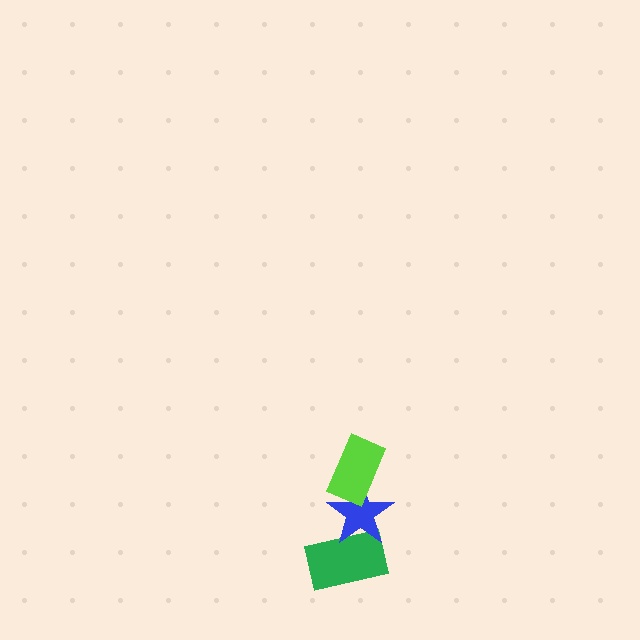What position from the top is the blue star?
The blue star is 2nd from the top.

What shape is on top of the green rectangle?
The blue star is on top of the green rectangle.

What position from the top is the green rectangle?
The green rectangle is 3rd from the top.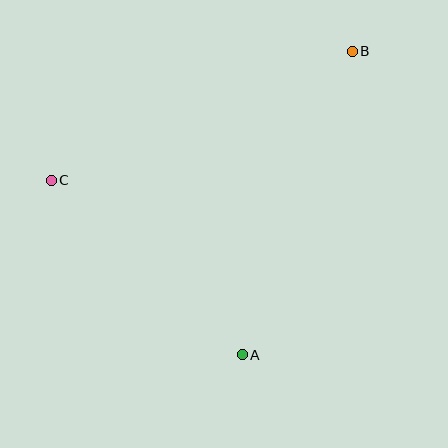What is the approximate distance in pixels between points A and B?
The distance between A and B is approximately 322 pixels.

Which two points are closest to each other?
Points A and C are closest to each other.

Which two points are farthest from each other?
Points B and C are farthest from each other.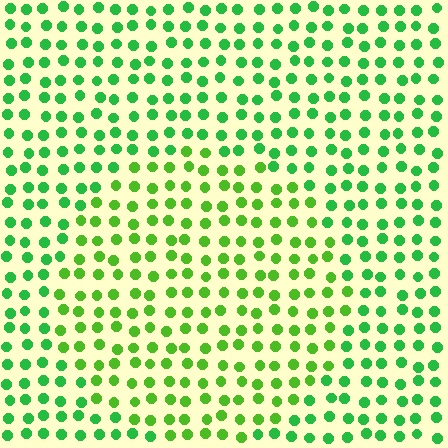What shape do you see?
I see a circle.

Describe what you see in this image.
The image is filled with small green elements in a uniform arrangement. A circle-shaped region is visible where the elements are tinted to a slightly different hue, forming a subtle color boundary.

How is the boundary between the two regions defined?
The boundary is defined purely by a slight shift in hue (about 27 degrees). Spacing, size, and orientation are identical on both sides.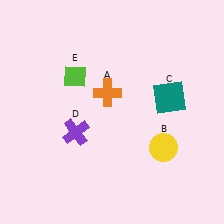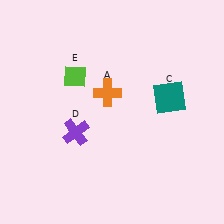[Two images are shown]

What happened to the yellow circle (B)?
The yellow circle (B) was removed in Image 2. It was in the bottom-right area of Image 1.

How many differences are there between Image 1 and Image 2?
There is 1 difference between the two images.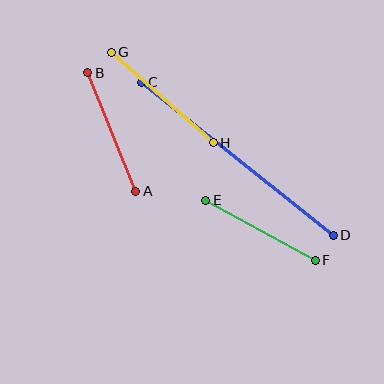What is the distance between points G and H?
The distance is approximately 136 pixels.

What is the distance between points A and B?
The distance is approximately 128 pixels.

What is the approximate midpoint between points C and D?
The midpoint is at approximately (237, 159) pixels.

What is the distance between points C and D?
The distance is approximately 246 pixels.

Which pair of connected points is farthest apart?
Points C and D are farthest apart.